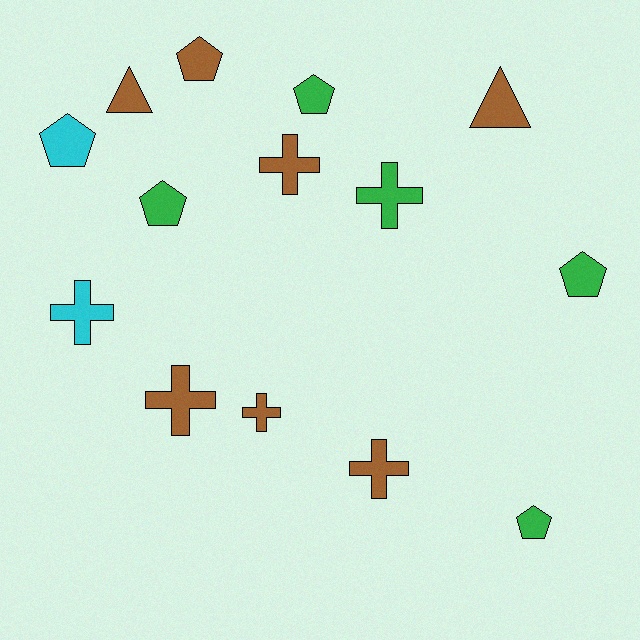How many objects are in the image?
There are 14 objects.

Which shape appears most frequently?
Cross, with 6 objects.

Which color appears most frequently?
Brown, with 7 objects.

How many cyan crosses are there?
There is 1 cyan cross.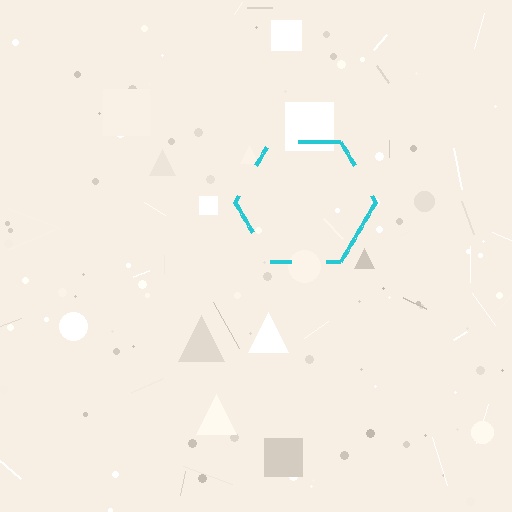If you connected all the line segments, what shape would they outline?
They would outline a hexagon.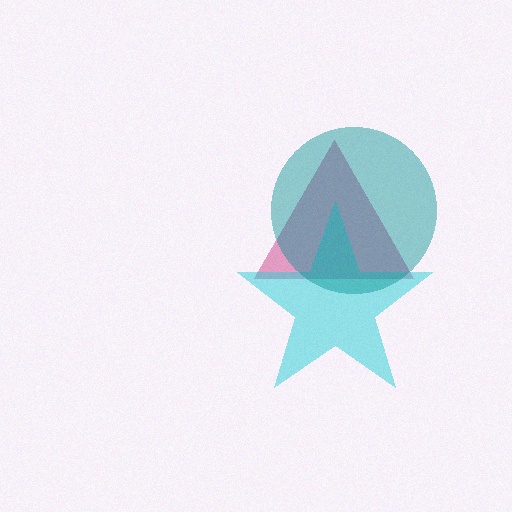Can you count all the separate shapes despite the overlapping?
Yes, there are 3 separate shapes.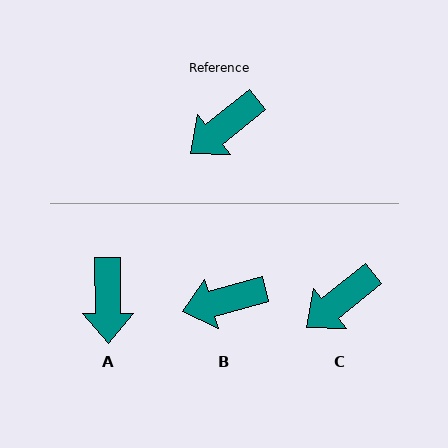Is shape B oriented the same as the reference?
No, it is off by about 24 degrees.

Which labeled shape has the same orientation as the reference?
C.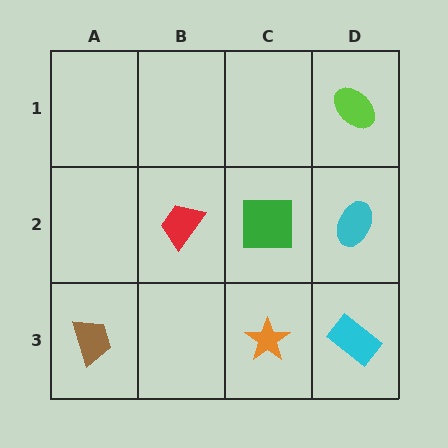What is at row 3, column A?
A brown trapezoid.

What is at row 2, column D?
A cyan ellipse.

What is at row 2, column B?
A red trapezoid.